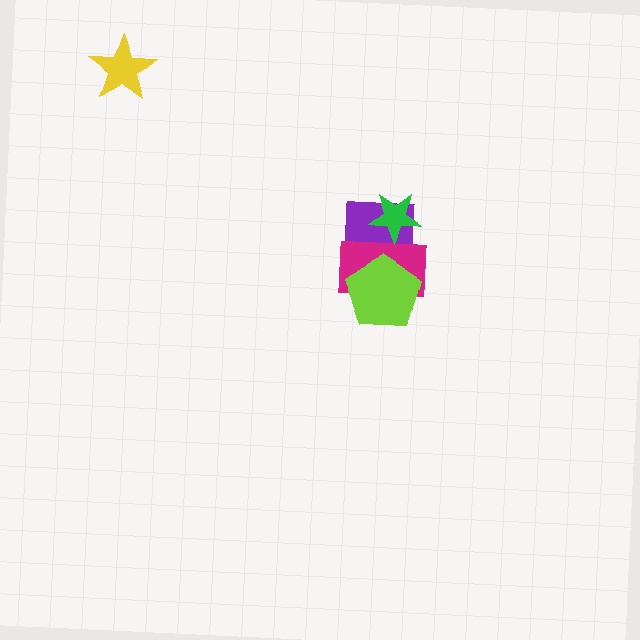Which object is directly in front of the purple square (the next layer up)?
The magenta rectangle is directly in front of the purple square.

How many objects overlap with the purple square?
3 objects overlap with the purple square.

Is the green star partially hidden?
No, no other shape covers it.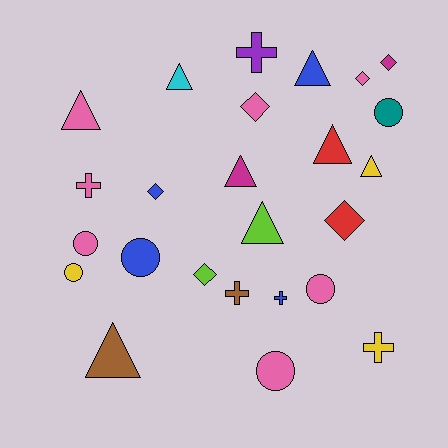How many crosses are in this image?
There are 5 crosses.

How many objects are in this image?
There are 25 objects.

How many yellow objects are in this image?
There are 3 yellow objects.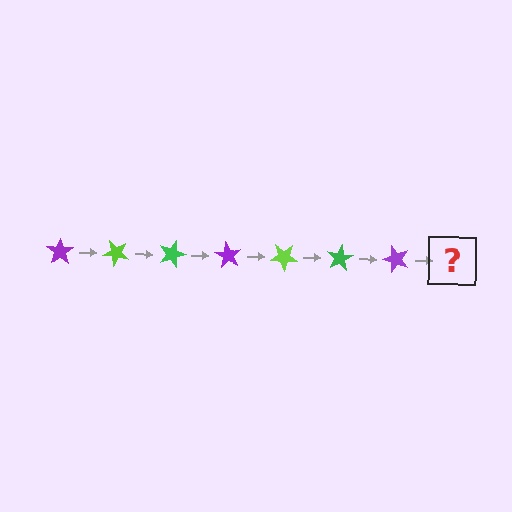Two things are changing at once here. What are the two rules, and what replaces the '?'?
The two rules are that it rotates 45 degrees each step and the color cycles through purple, lime, and green. The '?' should be a lime star, rotated 315 degrees from the start.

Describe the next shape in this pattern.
It should be a lime star, rotated 315 degrees from the start.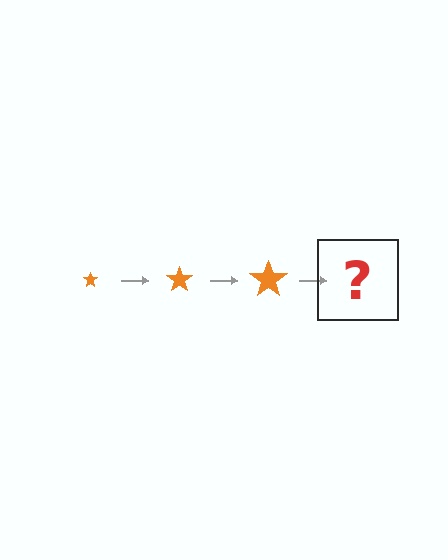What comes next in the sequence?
The next element should be an orange star, larger than the previous one.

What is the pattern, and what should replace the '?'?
The pattern is that the star gets progressively larger each step. The '?' should be an orange star, larger than the previous one.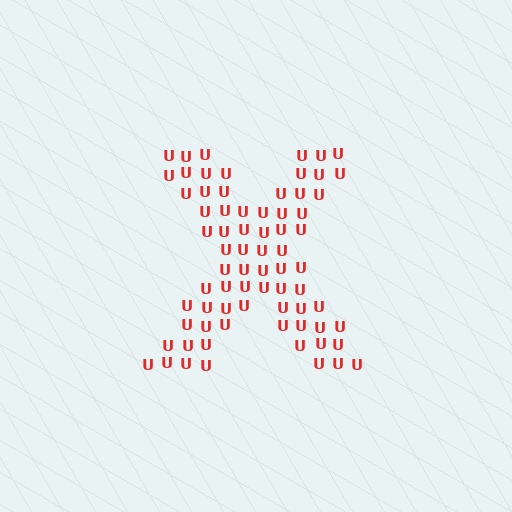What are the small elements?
The small elements are letter U's.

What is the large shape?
The large shape is the letter X.